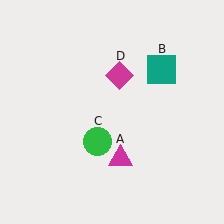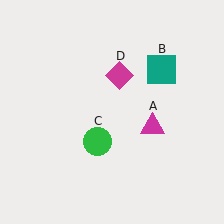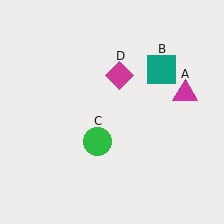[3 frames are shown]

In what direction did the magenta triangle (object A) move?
The magenta triangle (object A) moved up and to the right.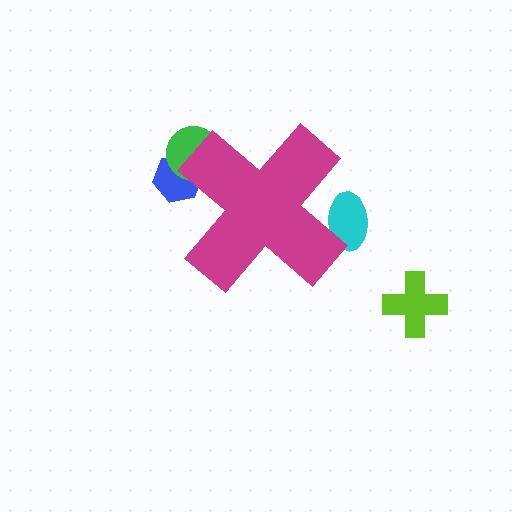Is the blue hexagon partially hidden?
Yes, the blue hexagon is partially hidden behind the magenta cross.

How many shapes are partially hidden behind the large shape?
3 shapes are partially hidden.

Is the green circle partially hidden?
Yes, the green circle is partially hidden behind the magenta cross.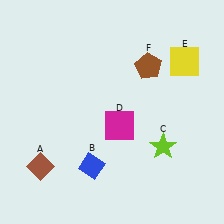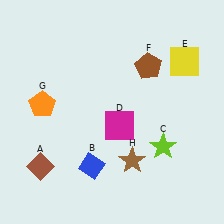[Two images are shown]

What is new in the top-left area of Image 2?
An orange pentagon (G) was added in the top-left area of Image 2.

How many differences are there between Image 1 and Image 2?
There are 2 differences between the two images.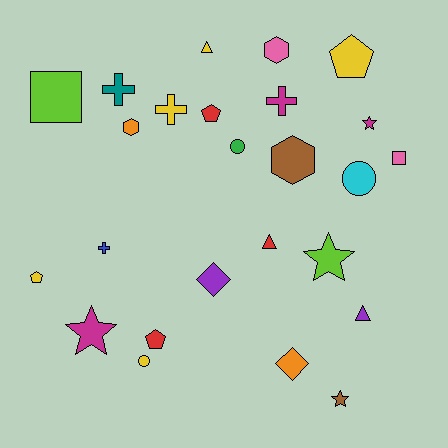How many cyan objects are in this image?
There is 1 cyan object.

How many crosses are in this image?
There are 4 crosses.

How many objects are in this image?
There are 25 objects.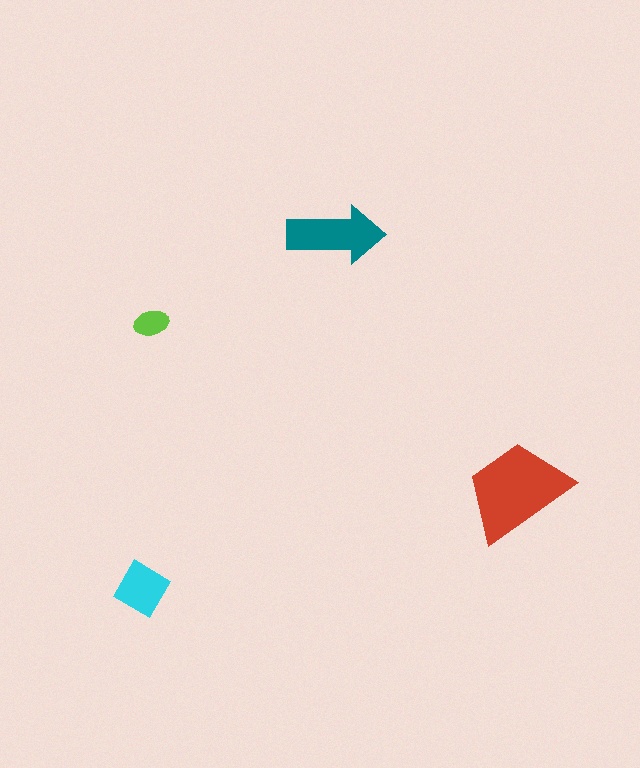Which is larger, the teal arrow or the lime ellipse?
The teal arrow.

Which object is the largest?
The red trapezoid.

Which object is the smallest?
The lime ellipse.